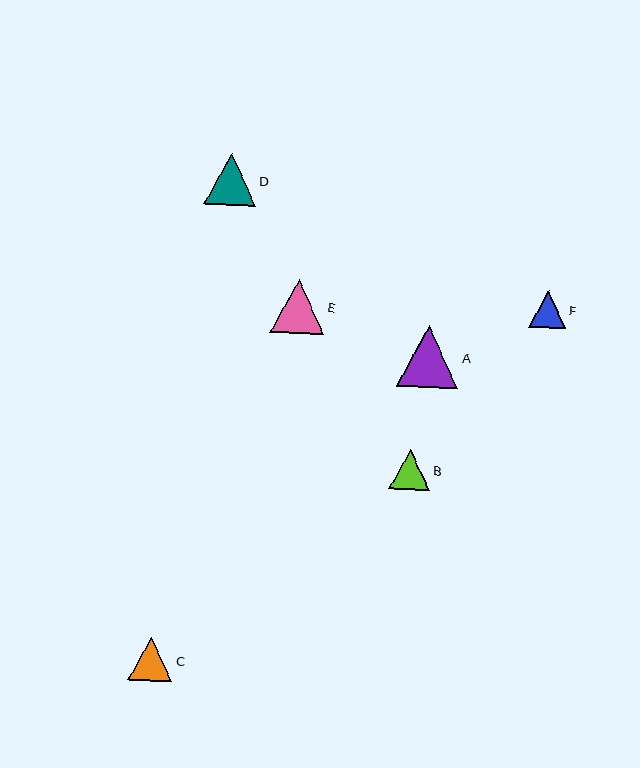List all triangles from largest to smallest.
From largest to smallest: A, E, D, C, B, F.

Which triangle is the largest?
Triangle A is the largest with a size of approximately 62 pixels.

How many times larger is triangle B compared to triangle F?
Triangle B is approximately 1.1 times the size of triangle F.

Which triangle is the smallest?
Triangle F is the smallest with a size of approximately 37 pixels.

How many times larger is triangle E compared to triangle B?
Triangle E is approximately 1.3 times the size of triangle B.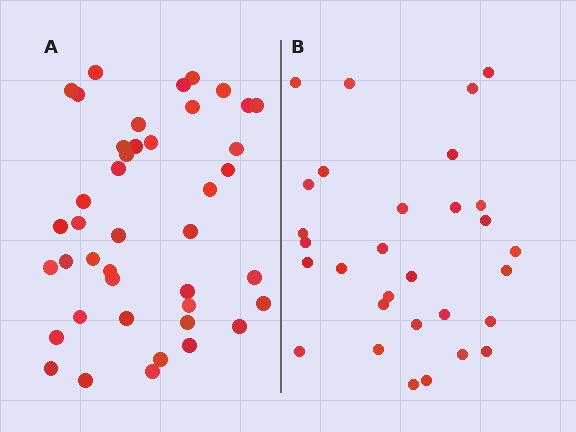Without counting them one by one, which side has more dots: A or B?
Region A (the left region) has more dots.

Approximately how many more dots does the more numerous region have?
Region A has roughly 12 or so more dots than region B.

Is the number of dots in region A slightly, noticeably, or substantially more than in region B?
Region A has noticeably more, but not dramatically so. The ratio is roughly 1.4 to 1.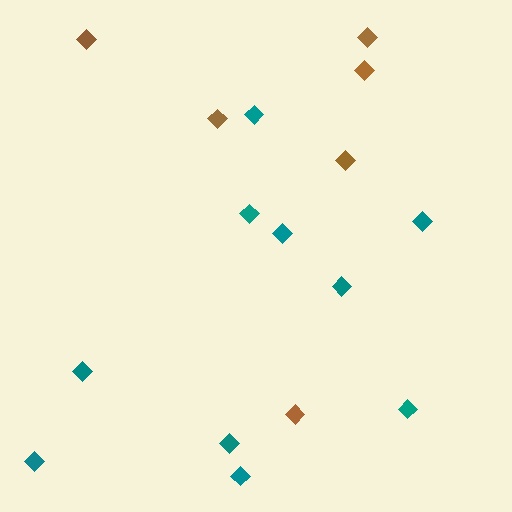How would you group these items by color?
There are 2 groups: one group of teal diamonds (10) and one group of brown diamonds (6).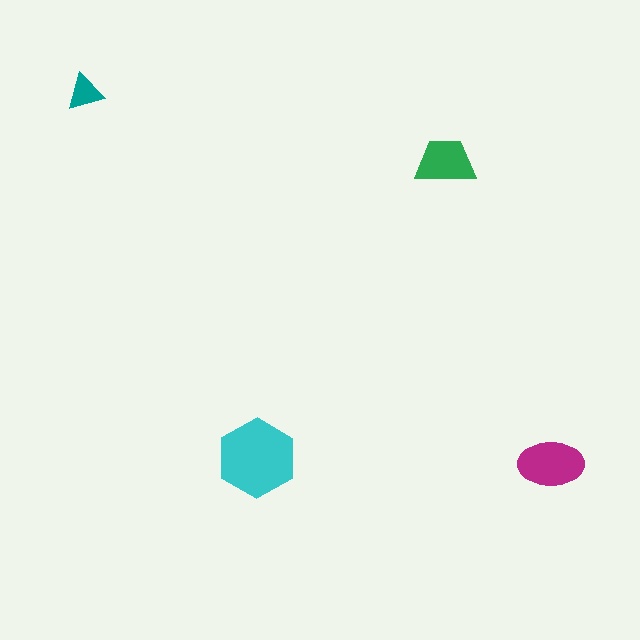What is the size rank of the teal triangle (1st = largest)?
4th.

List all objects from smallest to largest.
The teal triangle, the green trapezoid, the magenta ellipse, the cyan hexagon.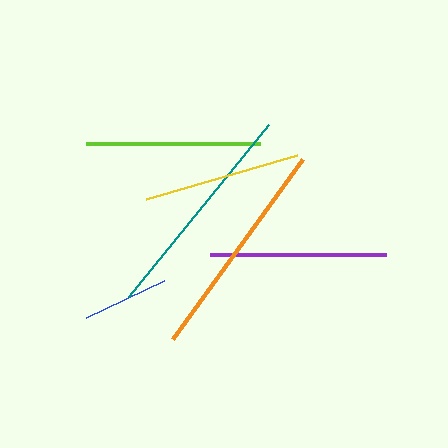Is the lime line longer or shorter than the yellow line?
The lime line is longer than the yellow line.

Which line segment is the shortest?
The blue line is the shortest at approximately 87 pixels.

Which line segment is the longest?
The orange line is the longest at approximately 222 pixels.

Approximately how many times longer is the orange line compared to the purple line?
The orange line is approximately 1.3 times the length of the purple line.